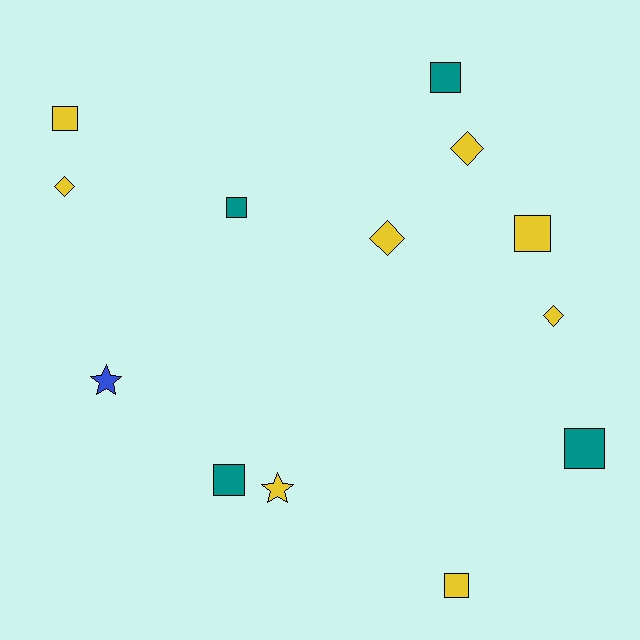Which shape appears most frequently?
Square, with 7 objects.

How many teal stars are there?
There are no teal stars.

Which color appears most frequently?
Yellow, with 8 objects.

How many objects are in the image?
There are 13 objects.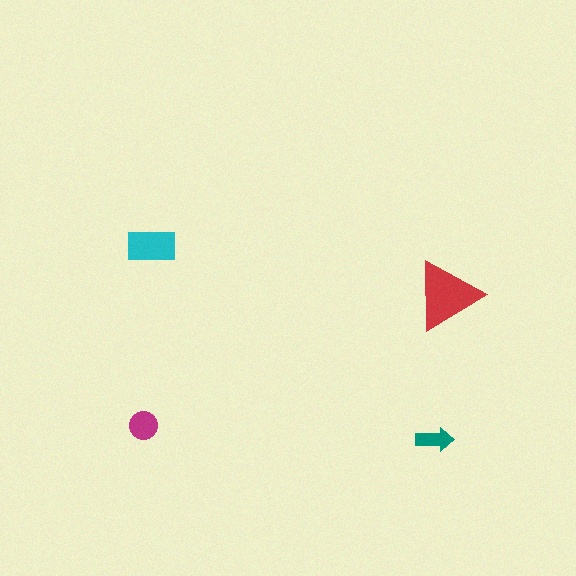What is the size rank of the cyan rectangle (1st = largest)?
2nd.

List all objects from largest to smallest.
The red triangle, the cyan rectangle, the magenta circle, the teal arrow.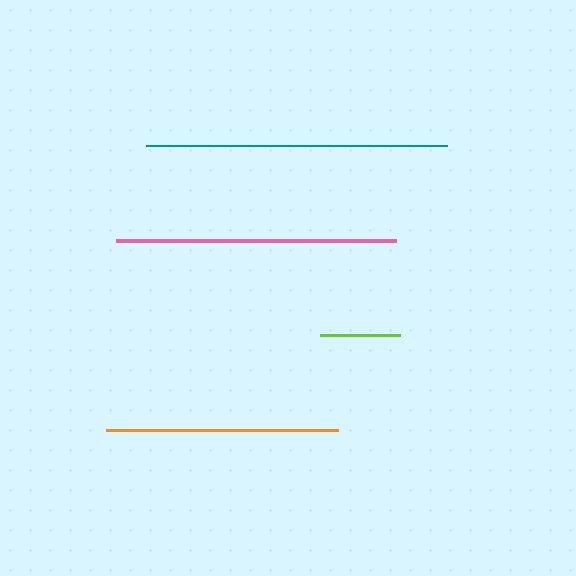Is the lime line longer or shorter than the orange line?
The orange line is longer than the lime line.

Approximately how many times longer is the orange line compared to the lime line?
The orange line is approximately 2.9 times the length of the lime line.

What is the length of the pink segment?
The pink segment is approximately 279 pixels long.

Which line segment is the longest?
The teal line is the longest at approximately 301 pixels.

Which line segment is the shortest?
The lime line is the shortest at approximately 80 pixels.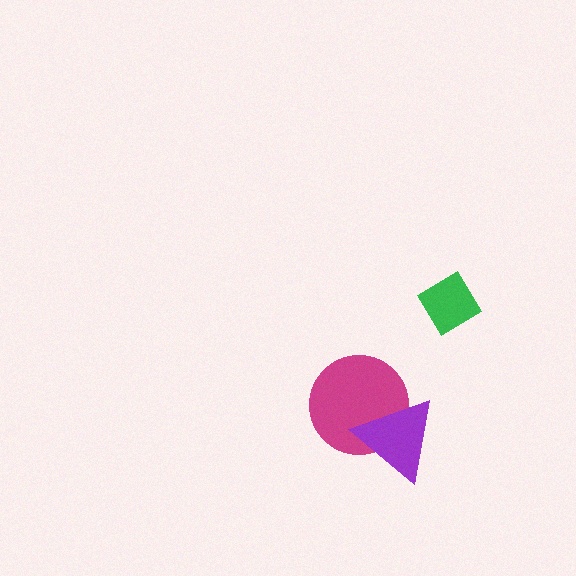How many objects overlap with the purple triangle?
1 object overlaps with the purple triangle.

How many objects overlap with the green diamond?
0 objects overlap with the green diamond.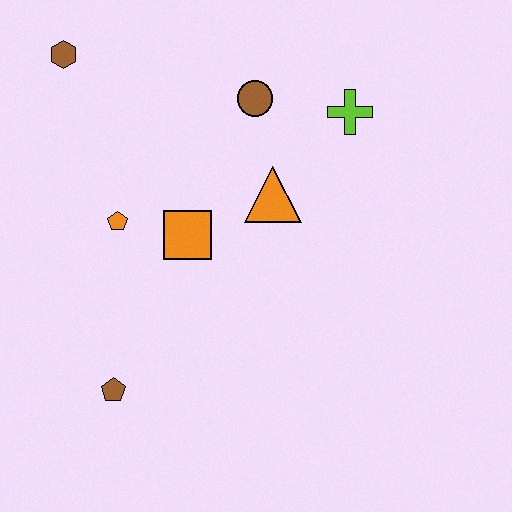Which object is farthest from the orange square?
The brown hexagon is farthest from the orange square.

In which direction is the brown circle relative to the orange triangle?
The brown circle is above the orange triangle.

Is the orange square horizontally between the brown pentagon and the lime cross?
Yes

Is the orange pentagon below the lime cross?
Yes